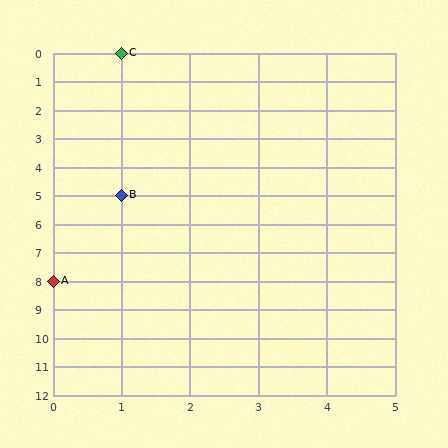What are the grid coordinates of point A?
Point A is at grid coordinates (0, 8).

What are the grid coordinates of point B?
Point B is at grid coordinates (1, 5).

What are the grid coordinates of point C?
Point C is at grid coordinates (1, 0).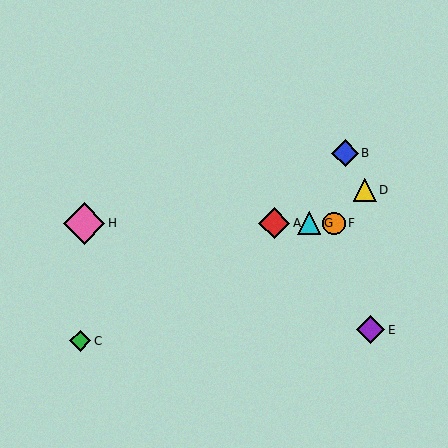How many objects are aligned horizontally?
4 objects (A, F, G, H) are aligned horizontally.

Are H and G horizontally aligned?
Yes, both are at y≈223.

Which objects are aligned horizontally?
Objects A, F, G, H are aligned horizontally.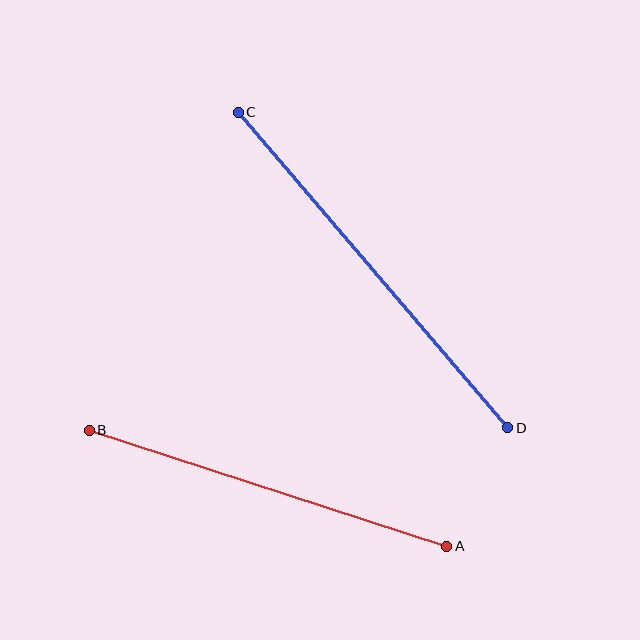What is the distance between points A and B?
The distance is approximately 376 pixels.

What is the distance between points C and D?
The distance is approximately 415 pixels.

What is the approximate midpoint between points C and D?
The midpoint is at approximately (373, 270) pixels.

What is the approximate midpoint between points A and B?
The midpoint is at approximately (268, 488) pixels.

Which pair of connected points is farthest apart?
Points C and D are farthest apart.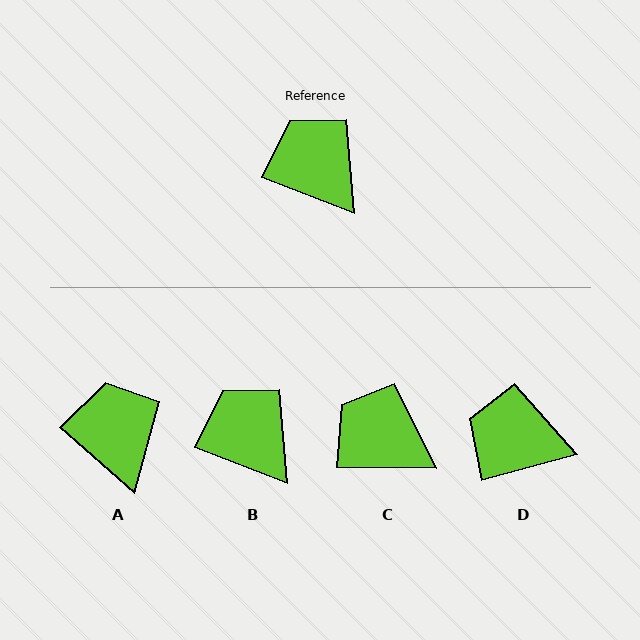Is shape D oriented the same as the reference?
No, it is off by about 37 degrees.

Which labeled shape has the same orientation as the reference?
B.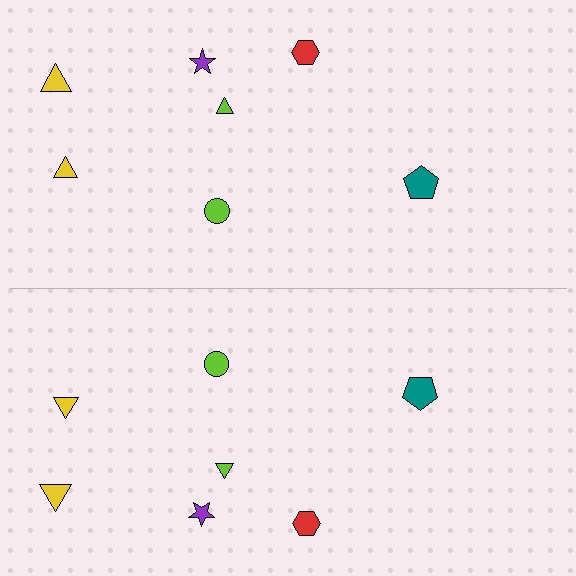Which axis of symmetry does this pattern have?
The pattern has a horizontal axis of symmetry running through the center of the image.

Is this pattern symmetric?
Yes, this pattern has bilateral (reflection) symmetry.